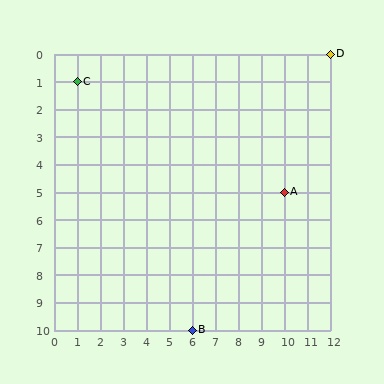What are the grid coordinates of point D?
Point D is at grid coordinates (12, 0).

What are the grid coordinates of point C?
Point C is at grid coordinates (1, 1).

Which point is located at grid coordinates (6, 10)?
Point B is at (6, 10).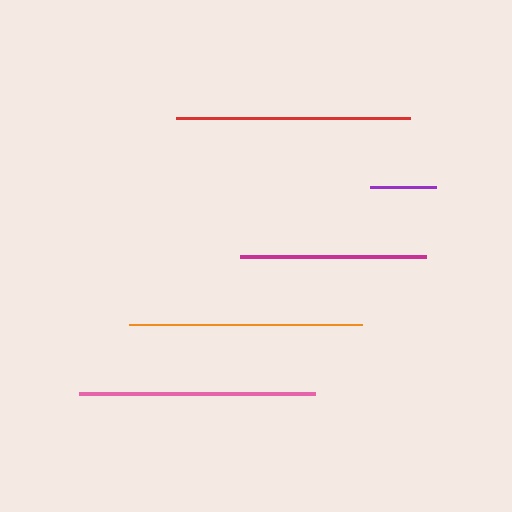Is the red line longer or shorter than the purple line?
The red line is longer than the purple line.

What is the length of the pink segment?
The pink segment is approximately 237 pixels long.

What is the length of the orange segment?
The orange segment is approximately 233 pixels long.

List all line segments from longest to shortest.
From longest to shortest: pink, red, orange, magenta, purple.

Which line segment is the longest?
The pink line is the longest at approximately 237 pixels.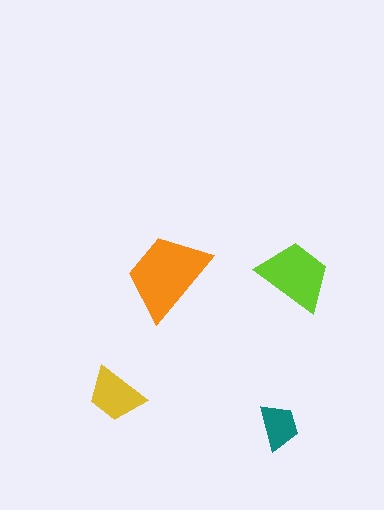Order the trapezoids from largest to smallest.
the orange one, the lime one, the yellow one, the teal one.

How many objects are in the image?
There are 4 objects in the image.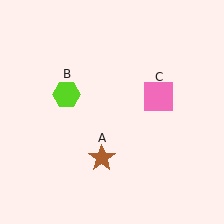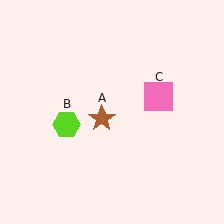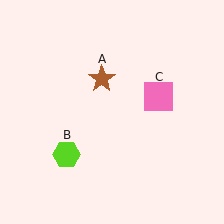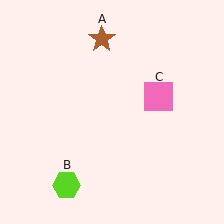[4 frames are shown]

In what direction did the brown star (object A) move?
The brown star (object A) moved up.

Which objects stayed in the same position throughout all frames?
Pink square (object C) remained stationary.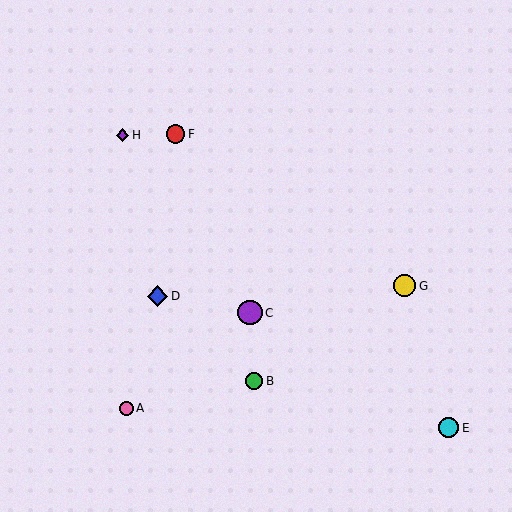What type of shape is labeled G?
Shape G is a yellow circle.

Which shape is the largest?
The purple circle (labeled C) is the largest.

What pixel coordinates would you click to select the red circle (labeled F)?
Click at (176, 134) to select the red circle F.